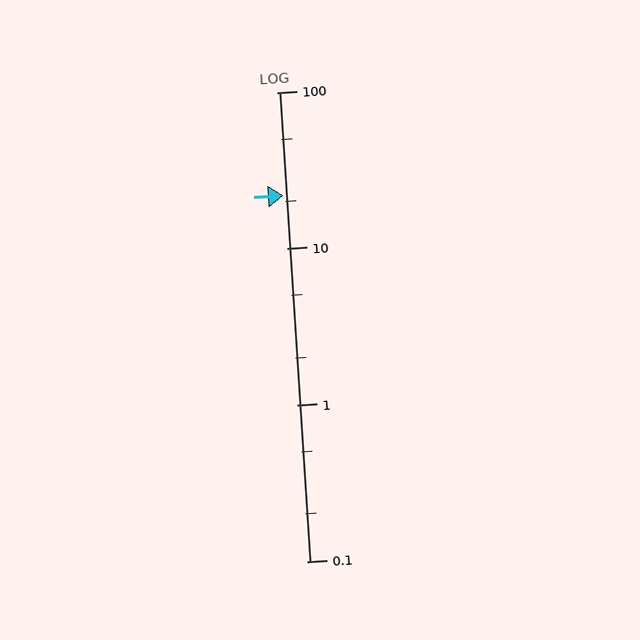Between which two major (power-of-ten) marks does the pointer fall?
The pointer is between 10 and 100.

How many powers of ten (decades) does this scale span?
The scale spans 3 decades, from 0.1 to 100.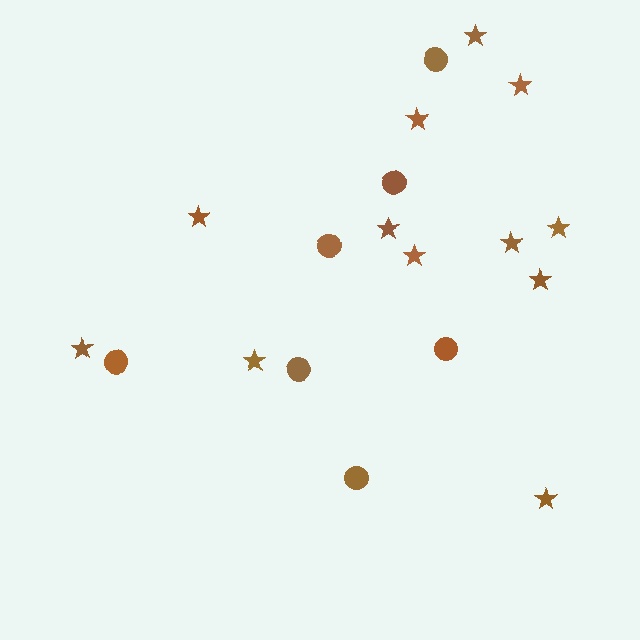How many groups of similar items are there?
There are 2 groups: one group of stars (12) and one group of circles (7).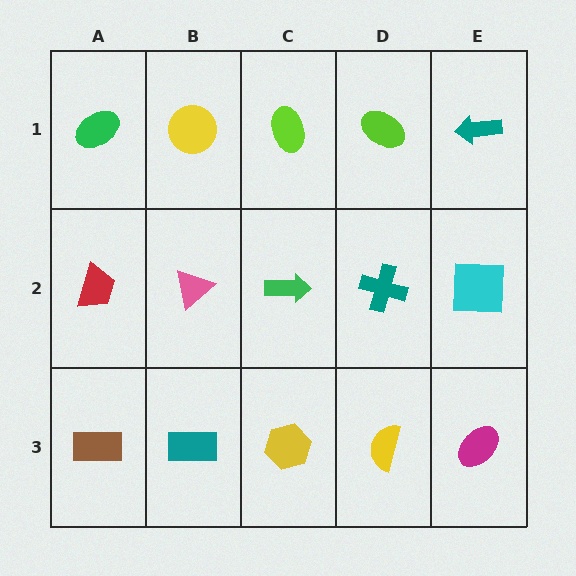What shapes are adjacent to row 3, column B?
A pink triangle (row 2, column B), a brown rectangle (row 3, column A), a yellow hexagon (row 3, column C).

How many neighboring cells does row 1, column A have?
2.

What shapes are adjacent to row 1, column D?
A teal cross (row 2, column D), a lime ellipse (row 1, column C), a teal arrow (row 1, column E).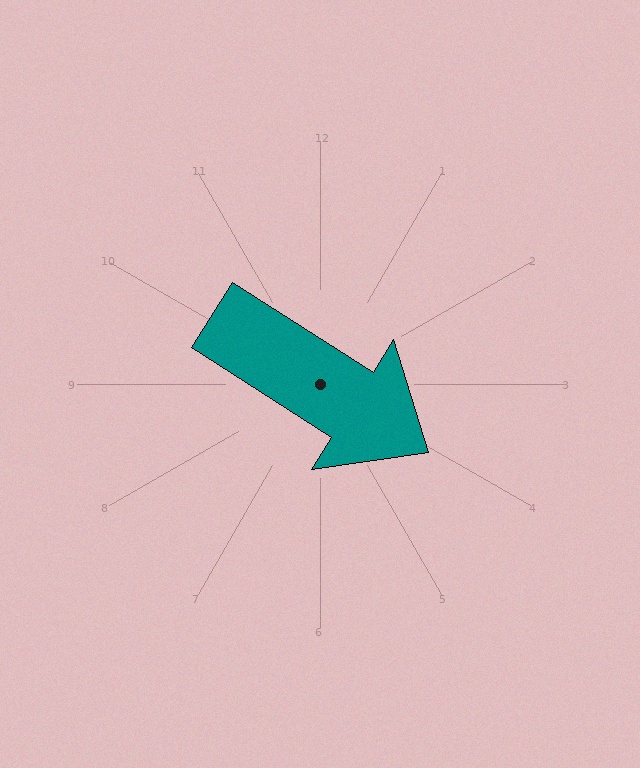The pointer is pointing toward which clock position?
Roughly 4 o'clock.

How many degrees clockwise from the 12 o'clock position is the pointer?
Approximately 122 degrees.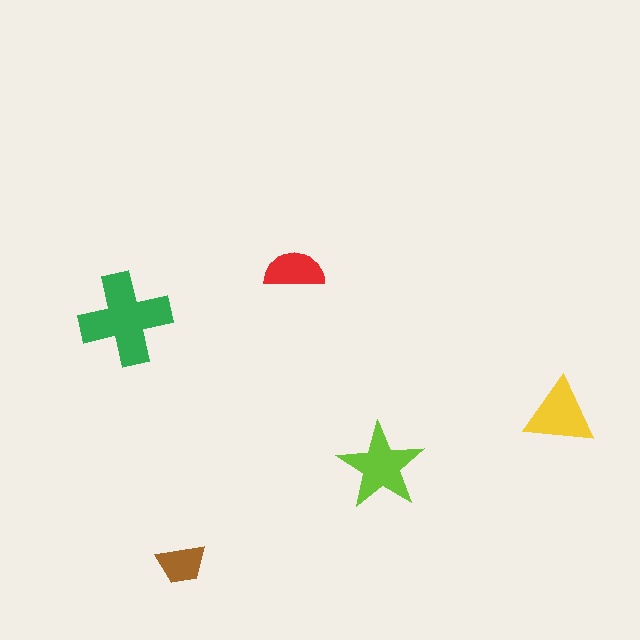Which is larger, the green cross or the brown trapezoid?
The green cross.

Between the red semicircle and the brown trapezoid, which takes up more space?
The red semicircle.